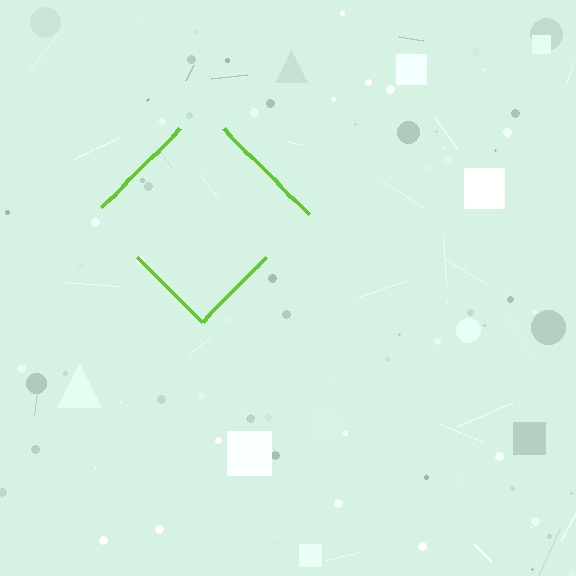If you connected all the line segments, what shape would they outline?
They would outline a diamond.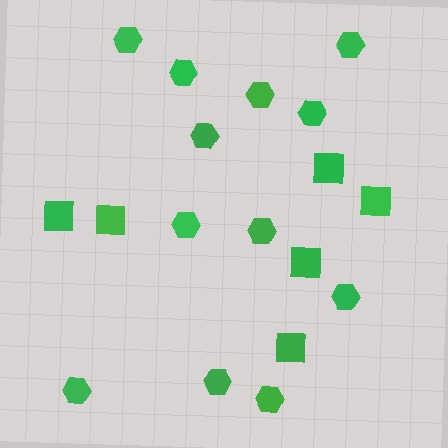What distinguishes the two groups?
There are 2 groups: one group of hexagons (12) and one group of squares (6).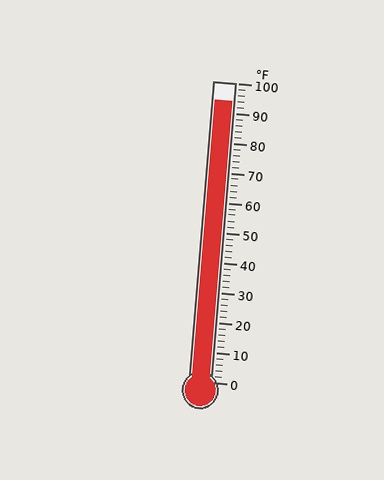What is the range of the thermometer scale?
The thermometer scale ranges from 0°F to 100°F.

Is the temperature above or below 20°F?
The temperature is above 20°F.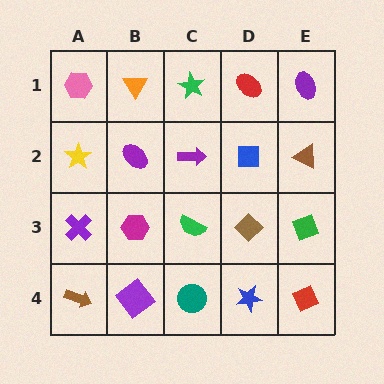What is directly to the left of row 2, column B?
A yellow star.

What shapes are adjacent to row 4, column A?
A purple cross (row 3, column A), a purple diamond (row 4, column B).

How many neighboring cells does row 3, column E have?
3.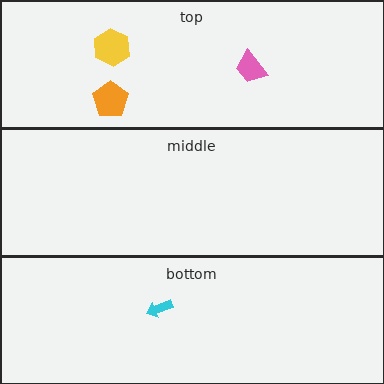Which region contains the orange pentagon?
The top region.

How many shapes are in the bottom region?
1.